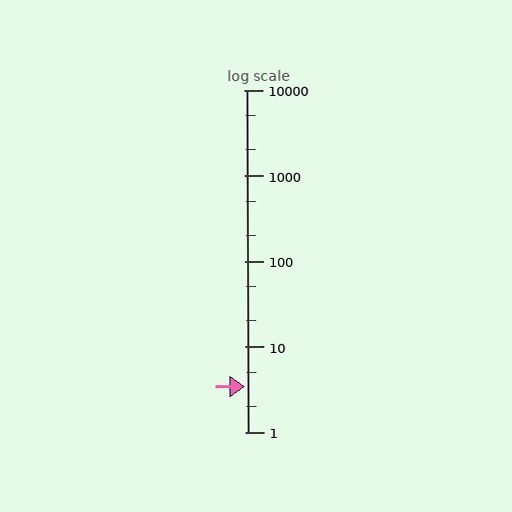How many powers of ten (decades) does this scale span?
The scale spans 4 decades, from 1 to 10000.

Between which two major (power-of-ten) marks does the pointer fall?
The pointer is between 1 and 10.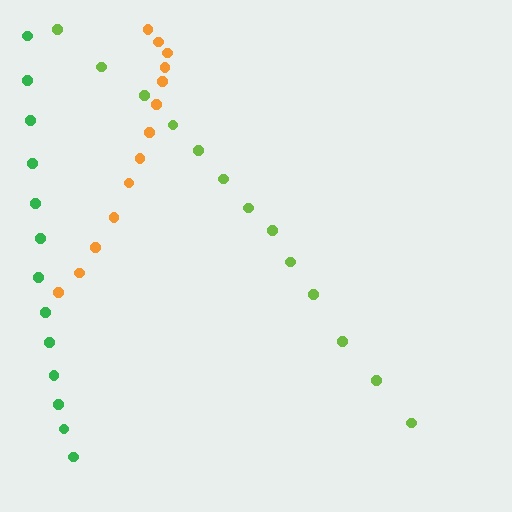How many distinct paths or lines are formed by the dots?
There are 3 distinct paths.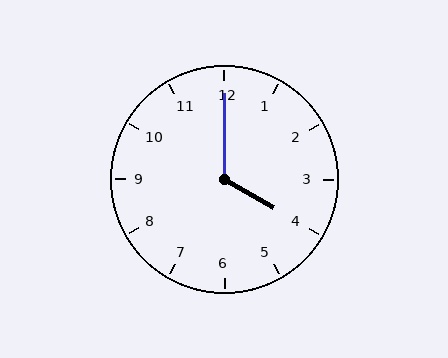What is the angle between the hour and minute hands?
Approximately 120 degrees.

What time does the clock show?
4:00.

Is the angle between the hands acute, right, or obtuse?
It is obtuse.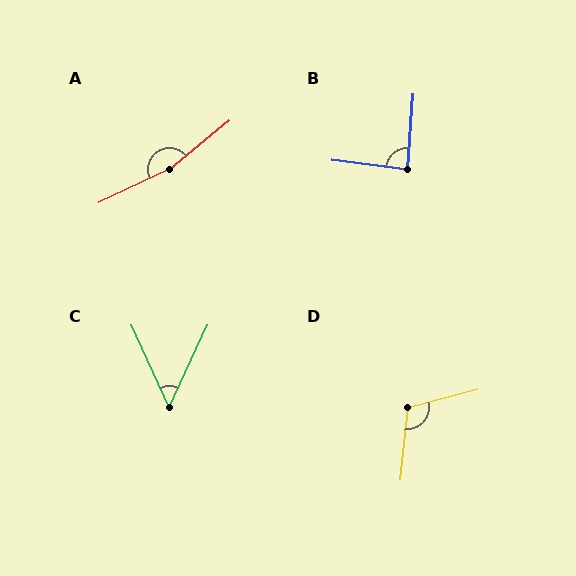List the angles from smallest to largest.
C (50°), B (87°), D (110°), A (166°).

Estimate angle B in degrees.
Approximately 87 degrees.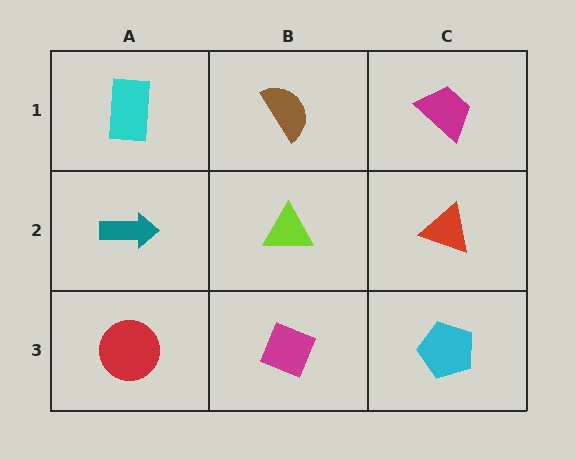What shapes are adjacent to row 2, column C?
A magenta trapezoid (row 1, column C), a cyan pentagon (row 3, column C), a lime triangle (row 2, column B).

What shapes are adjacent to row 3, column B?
A lime triangle (row 2, column B), a red circle (row 3, column A), a cyan pentagon (row 3, column C).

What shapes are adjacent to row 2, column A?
A cyan rectangle (row 1, column A), a red circle (row 3, column A), a lime triangle (row 2, column B).